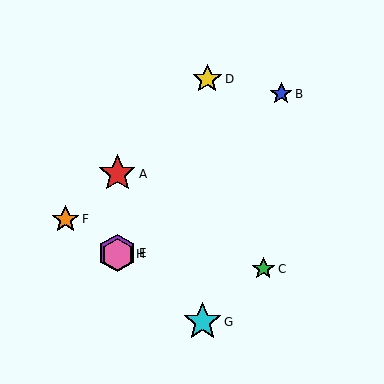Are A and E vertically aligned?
Yes, both are at x≈117.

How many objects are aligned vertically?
3 objects (A, E, H) are aligned vertically.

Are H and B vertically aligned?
No, H is at x≈117 and B is at x≈281.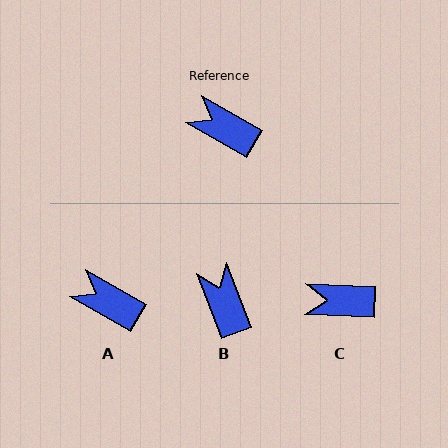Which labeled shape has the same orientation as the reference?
A.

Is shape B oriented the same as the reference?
No, it is off by about 40 degrees.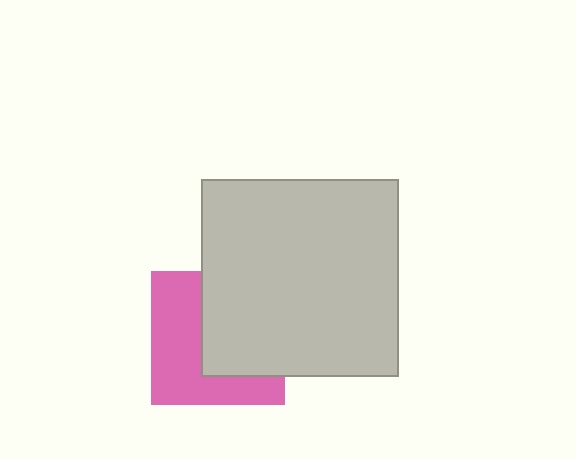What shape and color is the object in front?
The object in front is a light gray square.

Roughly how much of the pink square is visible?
About half of it is visible (roughly 50%).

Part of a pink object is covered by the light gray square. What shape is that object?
It is a square.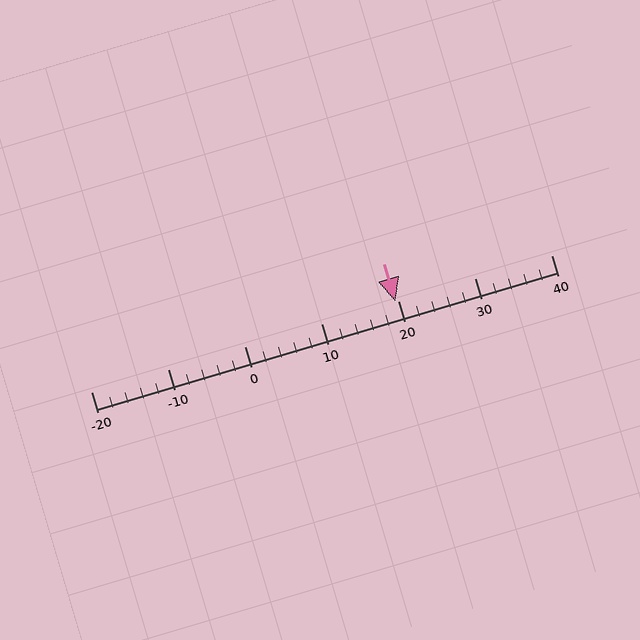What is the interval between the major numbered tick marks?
The major tick marks are spaced 10 units apart.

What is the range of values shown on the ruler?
The ruler shows values from -20 to 40.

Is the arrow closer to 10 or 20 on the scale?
The arrow is closer to 20.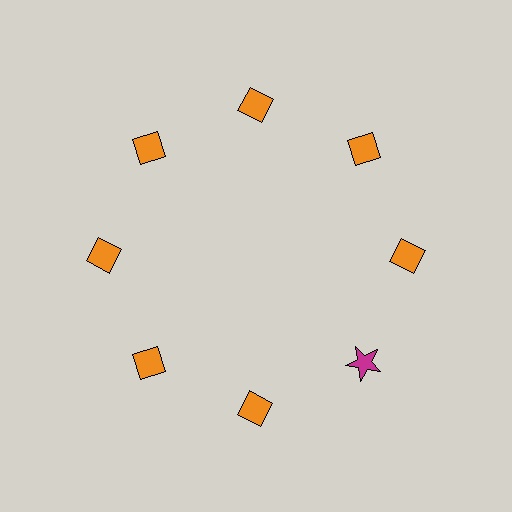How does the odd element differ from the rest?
It differs in both color (magenta instead of orange) and shape (star instead of diamond).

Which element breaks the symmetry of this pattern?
The magenta star at roughly the 4 o'clock position breaks the symmetry. All other shapes are orange diamonds.